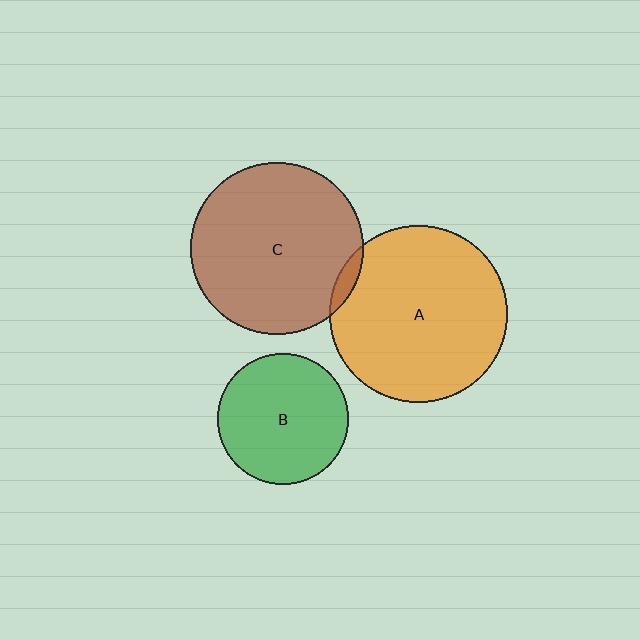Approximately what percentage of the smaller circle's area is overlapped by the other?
Approximately 5%.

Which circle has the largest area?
Circle A (orange).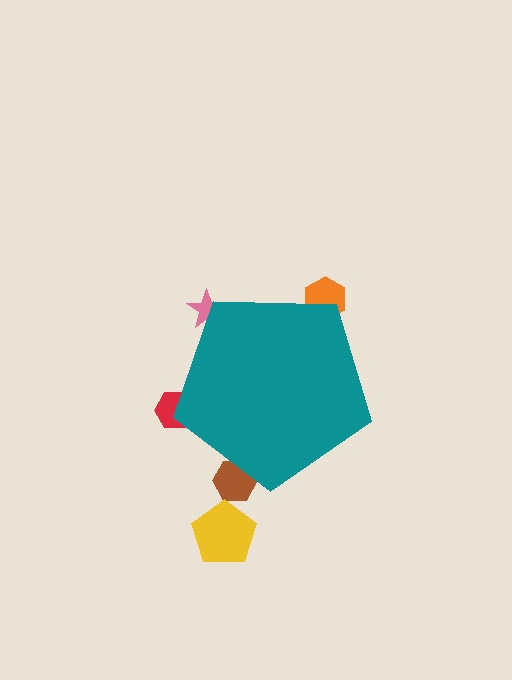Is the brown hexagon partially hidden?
Yes, the brown hexagon is partially hidden behind the teal pentagon.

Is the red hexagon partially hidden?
Yes, the red hexagon is partially hidden behind the teal pentagon.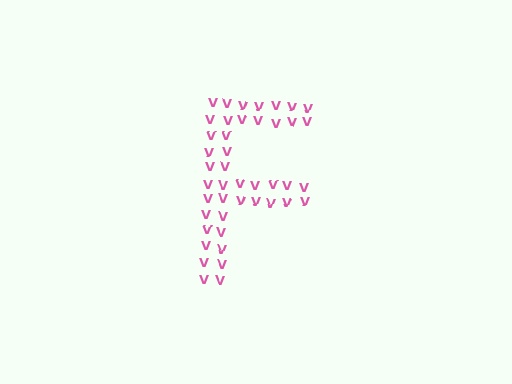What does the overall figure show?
The overall figure shows the letter F.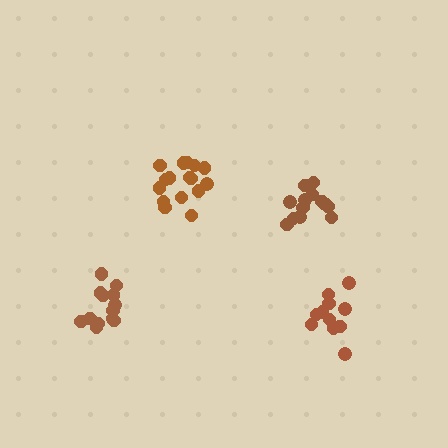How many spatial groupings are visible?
There are 4 spatial groupings.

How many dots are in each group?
Group 1: 13 dots, Group 2: 16 dots, Group 3: 14 dots, Group 4: 11 dots (54 total).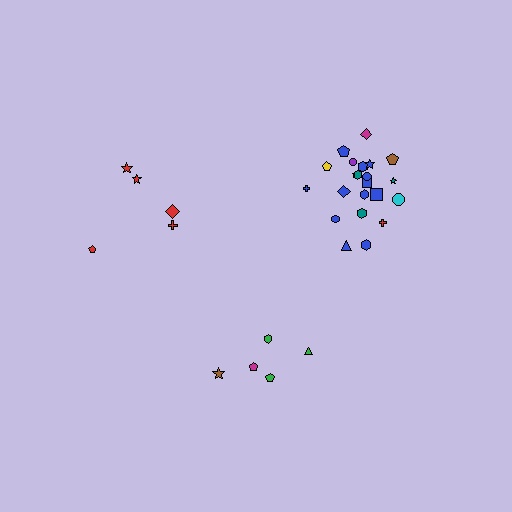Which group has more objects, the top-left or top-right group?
The top-right group.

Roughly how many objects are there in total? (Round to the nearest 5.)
Roughly 30 objects in total.